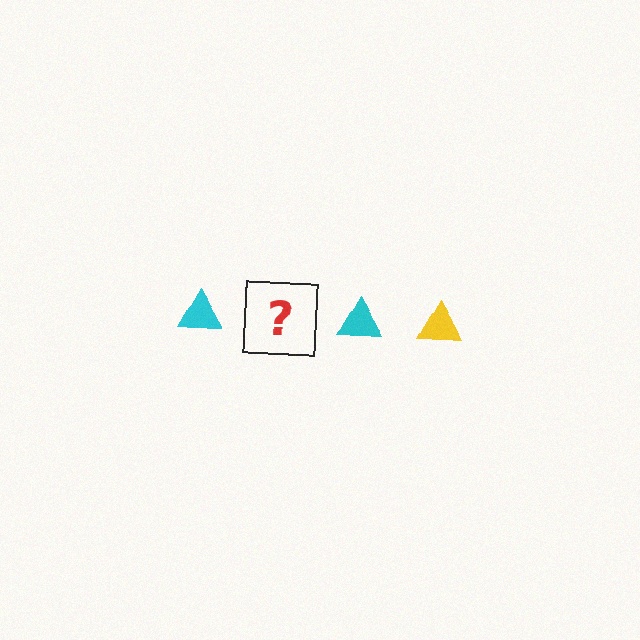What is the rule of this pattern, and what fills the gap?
The rule is that the pattern cycles through cyan, yellow triangles. The gap should be filled with a yellow triangle.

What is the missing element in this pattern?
The missing element is a yellow triangle.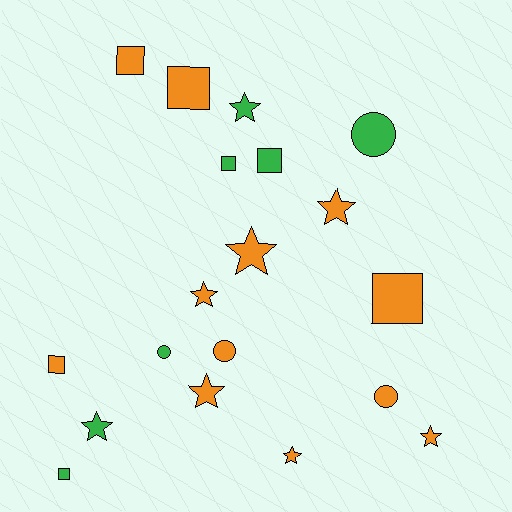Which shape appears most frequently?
Star, with 8 objects.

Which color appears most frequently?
Orange, with 12 objects.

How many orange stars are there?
There are 6 orange stars.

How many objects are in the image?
There are 19 objects.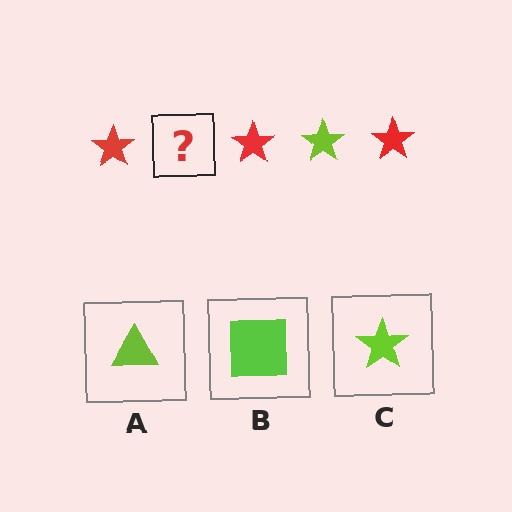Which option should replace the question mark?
Option C.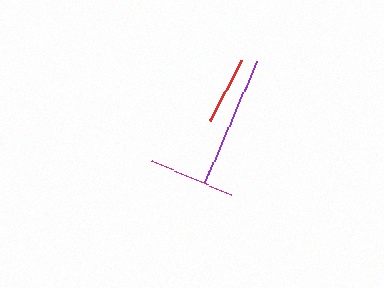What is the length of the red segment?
The red segment is approximately 67 pixels long.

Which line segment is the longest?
The purple line is the longest at approximately 132 pixels.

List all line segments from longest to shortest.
From longest to shortest: purple, magenta, red.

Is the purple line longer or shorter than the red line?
The purple line is longer than the red line.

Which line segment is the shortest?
The red line is the shortest at approximately 67 pixels.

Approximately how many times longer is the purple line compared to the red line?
The purple line is approximately 2.0 times the length of the red line.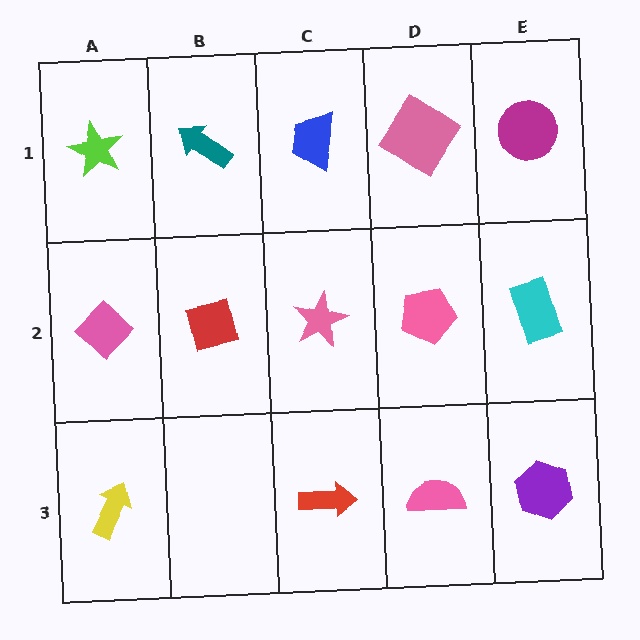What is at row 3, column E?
A purple hexagon.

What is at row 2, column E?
A cyan rectangle.